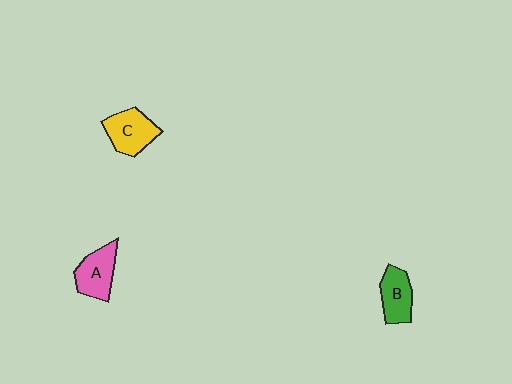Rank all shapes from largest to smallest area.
From largest to smallest: C (yellow), A (pink), B (green).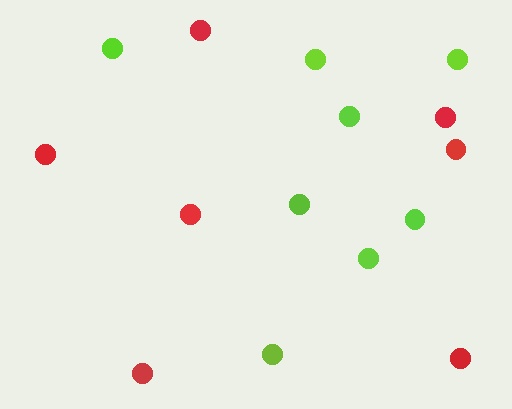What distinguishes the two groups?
There are 2 groups: one group of red circles (7) and one group of lime circles (8).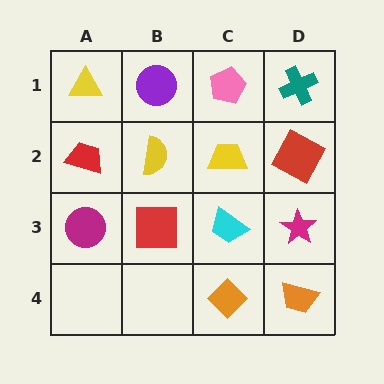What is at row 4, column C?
An orange diamond.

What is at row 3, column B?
A red square.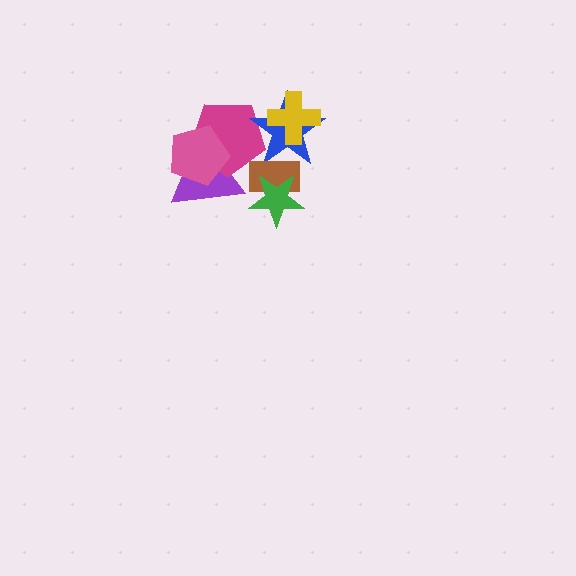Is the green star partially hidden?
No, no other shape covers it.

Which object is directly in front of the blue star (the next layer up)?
The brown rectangle is directly in front of the blue star.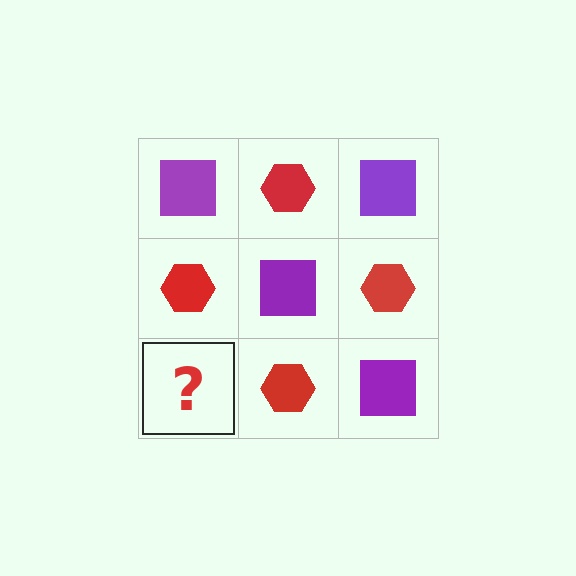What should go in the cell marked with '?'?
The missing cell should contain a purple square.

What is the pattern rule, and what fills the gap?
The rule is that it alternates purple square and red hexagon in a checkerboard pattern. The gap should be filled with a purple square.